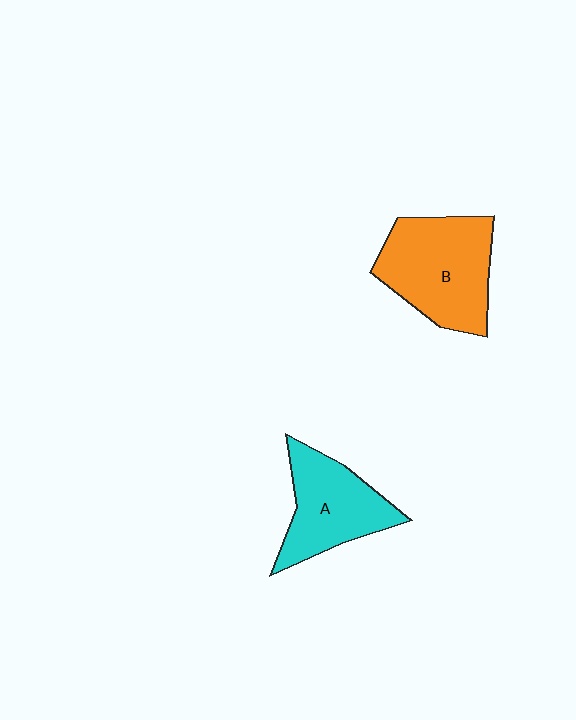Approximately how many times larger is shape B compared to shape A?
Approximately 1.3 times.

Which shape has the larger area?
Shape B (orange).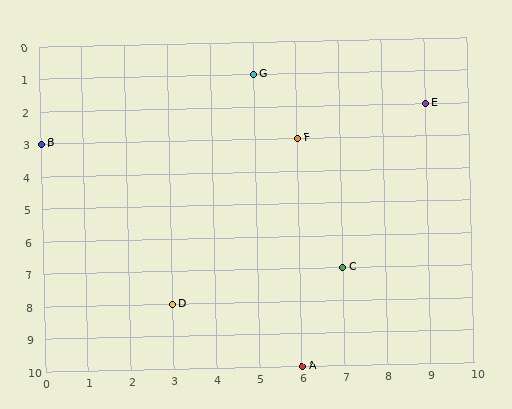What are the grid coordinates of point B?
Point B is at grid coordinates (0, 3).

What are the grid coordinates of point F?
Point F is at grid coordinates (6, 3).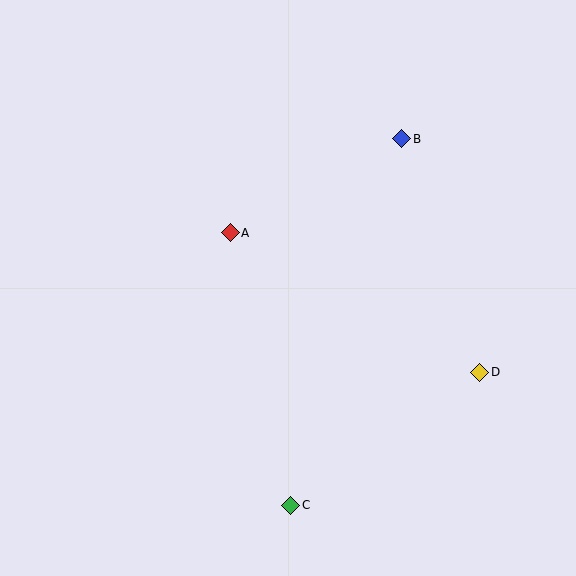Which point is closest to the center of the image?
Point A at (230, 233) is closest to the center.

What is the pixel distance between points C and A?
The distance between C and A is 279 pixels.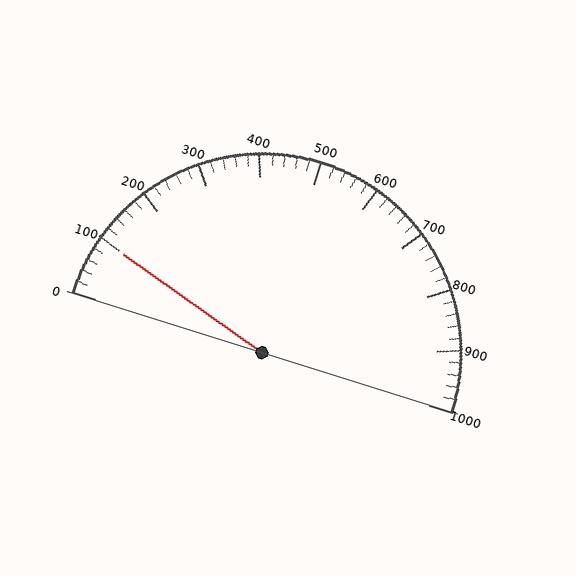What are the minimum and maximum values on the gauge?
The gauge ranges from 0 to 1000.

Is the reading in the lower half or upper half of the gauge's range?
The reading is in the lower half of the range (0 to 1000).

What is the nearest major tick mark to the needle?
The nearest major tick mark is 100.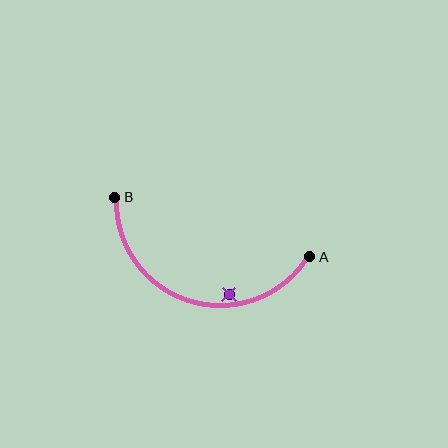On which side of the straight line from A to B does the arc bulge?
The arc bulges below the straight line connecting A and B.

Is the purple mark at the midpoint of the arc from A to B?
No — the purple mark does not lie on the arc at all. It sits slightly inside the curve.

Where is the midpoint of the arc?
The arc midpoint is the point on the curve farthest from the straight line joining A and B. It sits below that line.